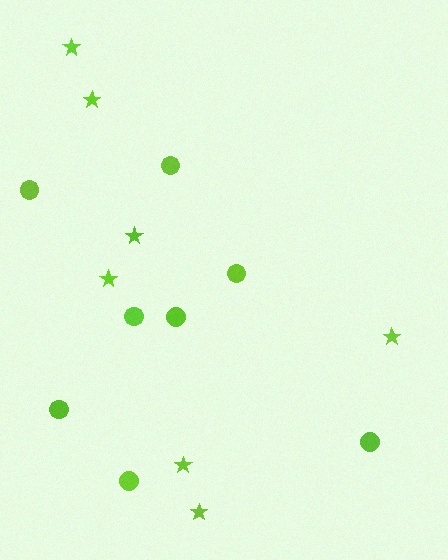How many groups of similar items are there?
There are 2 groups: one group of stars (7) and one group of circles (8).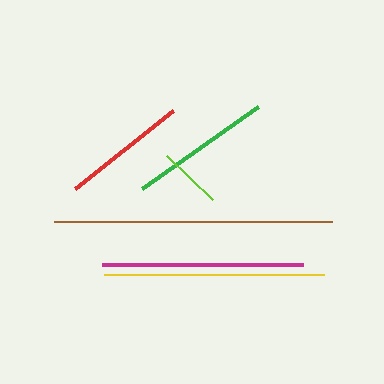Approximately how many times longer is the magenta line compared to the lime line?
The magenta line is approximately 3.2 times the length of the lime line.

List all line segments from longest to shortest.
From longest to shortest: brown, yellow, magenta, green, red, lime.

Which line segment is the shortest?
The lime line is the shortest at approximately 64 pixels.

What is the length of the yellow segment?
The yellow segment is approximately 220 pixels long.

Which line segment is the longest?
The brown line is the longest at approximately 279 pixels.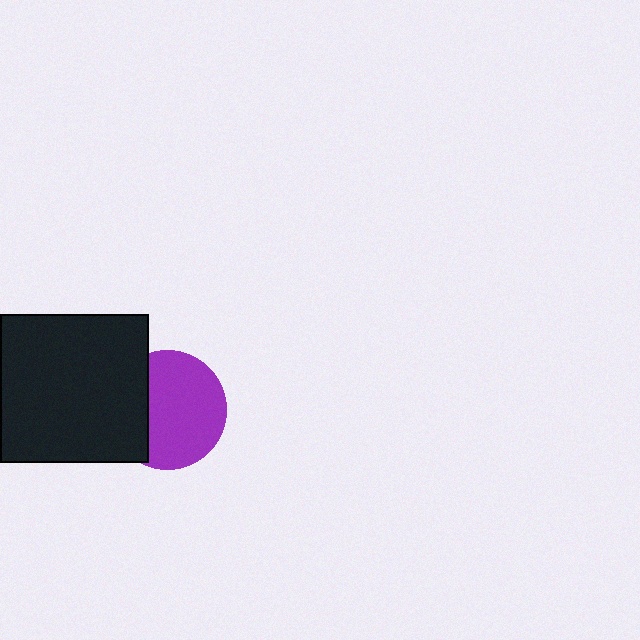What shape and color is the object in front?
The object in front is a black square.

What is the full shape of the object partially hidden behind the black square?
The partially hidden object is a purple circle.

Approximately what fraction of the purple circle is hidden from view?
Roughly 31% of the purple circle is hidden behind the black square.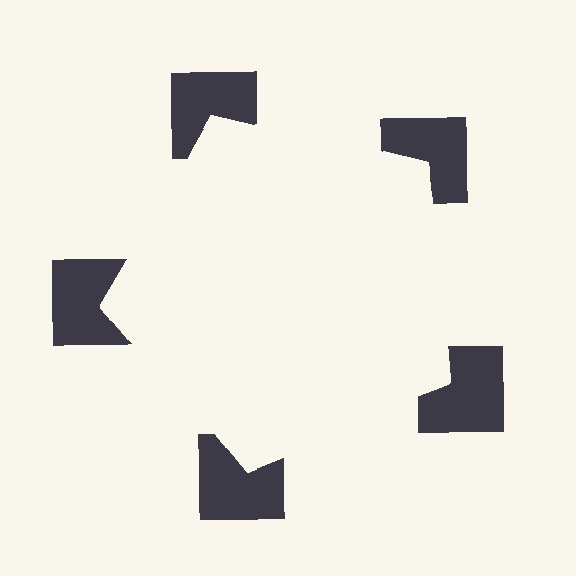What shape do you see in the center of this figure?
An illusory pentagon — its edges are inferred from the aligned wedge cuts in the notched squares, not physically drawn.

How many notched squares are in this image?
There are 5 — one at each vertex of the illusory pentagon.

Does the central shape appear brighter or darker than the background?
It typically appears slightly brighter than the background, even though no actual brightness change is drawn.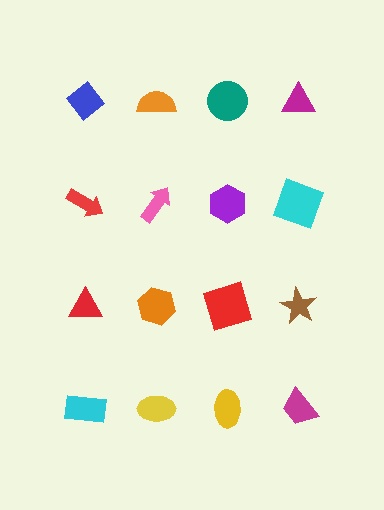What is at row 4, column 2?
A yellow ellipse.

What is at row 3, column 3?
A red square.